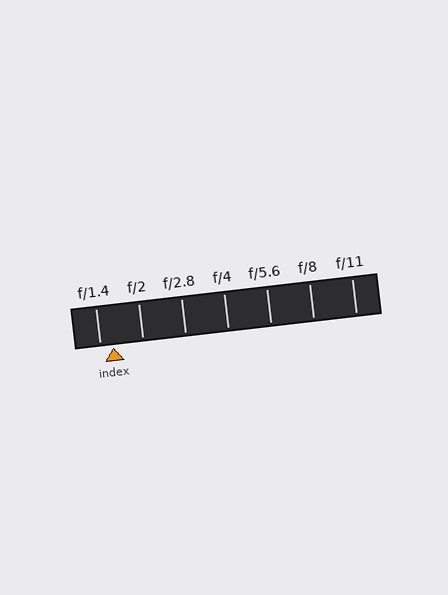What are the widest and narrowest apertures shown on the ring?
The widest aperture shown is f/1.4 and the narrowest is f/11.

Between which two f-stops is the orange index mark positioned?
The index mark is between f/1.4 and f/2.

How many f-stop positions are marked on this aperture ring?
There are 7 f-stop positions marked.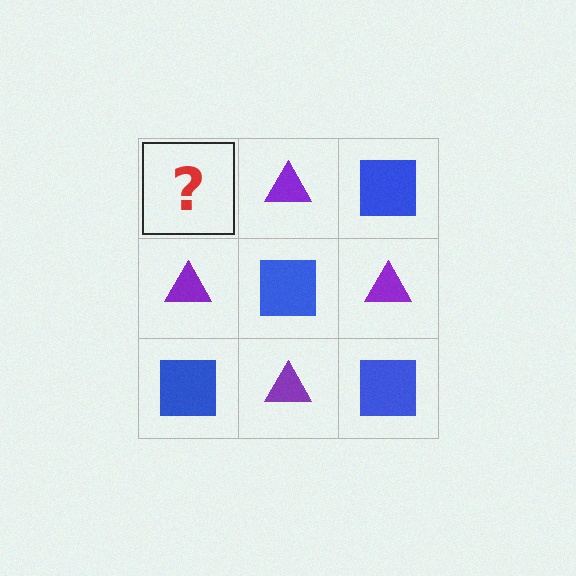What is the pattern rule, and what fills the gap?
The rule is that it alternates blue square and purple triangle in a checkerboard pattern. The gap should be filled with a blue square.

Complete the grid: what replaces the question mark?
The question mark should be replaced with a blue square.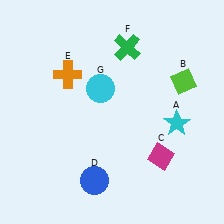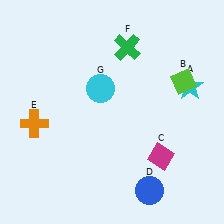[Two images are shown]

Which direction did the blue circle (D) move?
The blue circle (D) moved right.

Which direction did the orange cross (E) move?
The orange cross (E) moved down.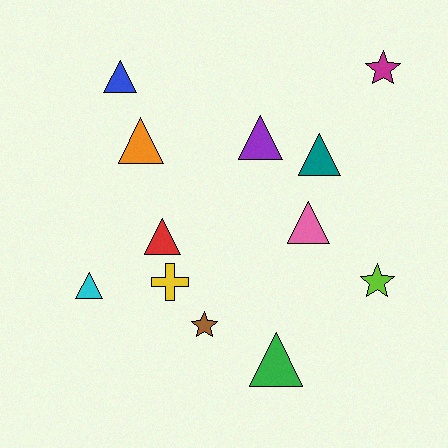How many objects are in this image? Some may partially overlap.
There are 12 objects.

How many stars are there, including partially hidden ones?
There are 3 stars.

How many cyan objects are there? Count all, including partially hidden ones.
There is 1 cyan object.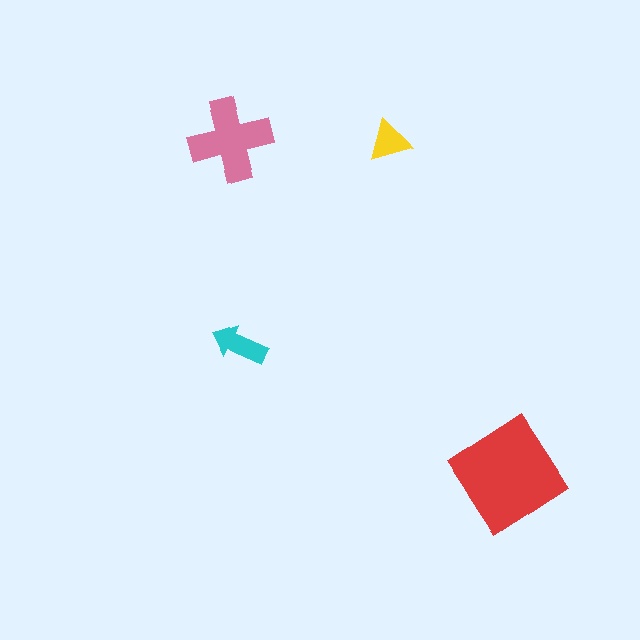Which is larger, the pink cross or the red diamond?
The red diamond.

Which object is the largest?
The red diamond.